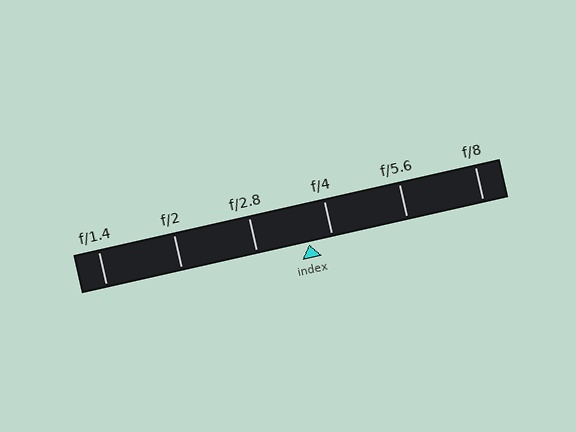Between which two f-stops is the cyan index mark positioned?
The index mark is between f/2.8 and f/4.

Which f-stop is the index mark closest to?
The index mark is closest to f/4.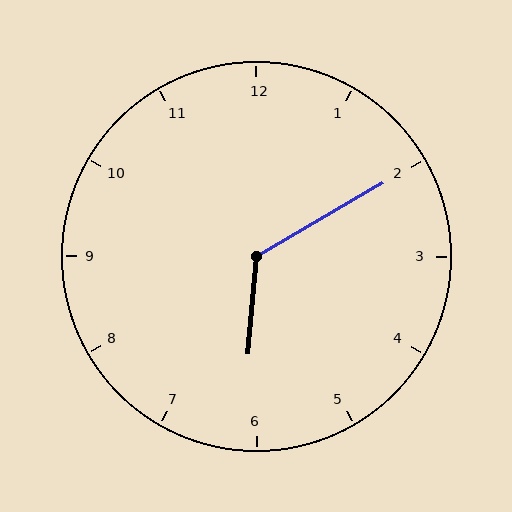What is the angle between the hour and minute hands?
Approximately 125 degrees.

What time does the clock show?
6:10.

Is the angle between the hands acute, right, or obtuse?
It is obtuse.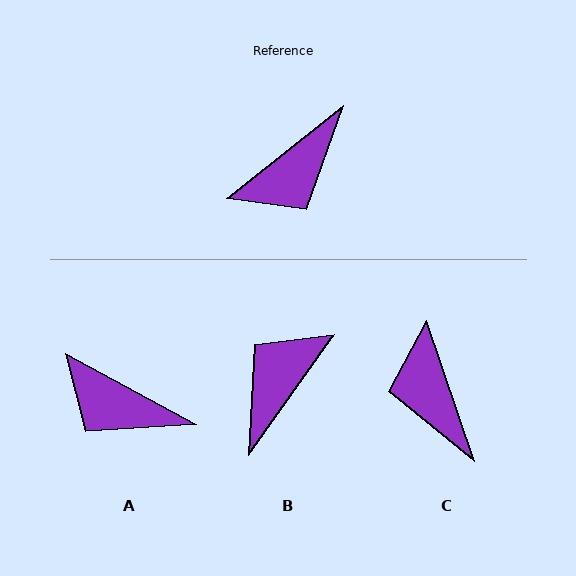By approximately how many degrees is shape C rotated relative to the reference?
Approximately 110 degrees clockwise.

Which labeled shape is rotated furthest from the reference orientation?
B, about 164 degrees away.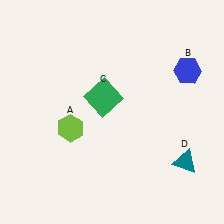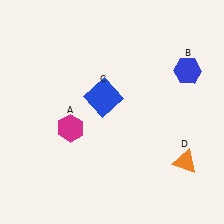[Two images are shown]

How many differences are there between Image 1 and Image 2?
There are 3 differences between the two images.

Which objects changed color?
A changed from lime to magenta. C changed from green to blue. D changed from teal to orange.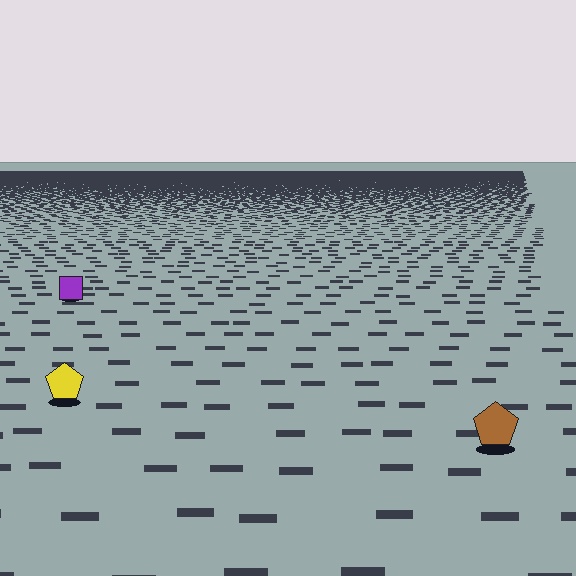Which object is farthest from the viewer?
The purple square is farthest from the viewer. It appears smaller and the ground texture around it is denser.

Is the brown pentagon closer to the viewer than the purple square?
Yes. The brown pentagon is closer — you can tell from the texture gradient: the ground texture is coarser near it.